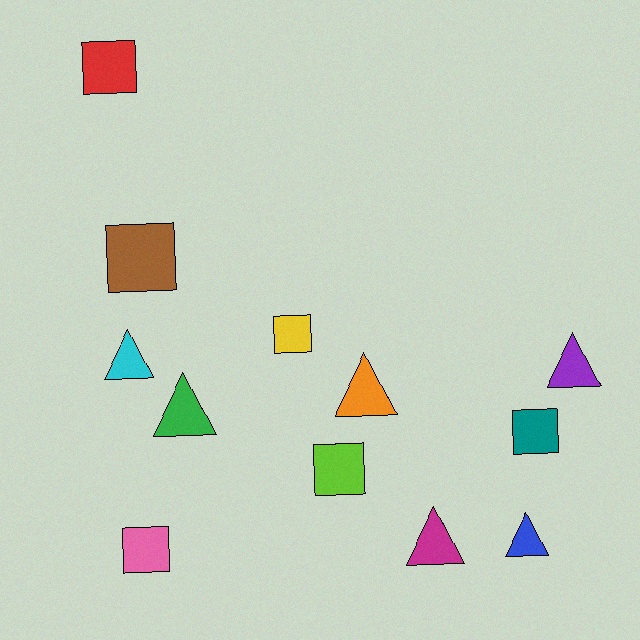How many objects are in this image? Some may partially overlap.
There are 12 objects.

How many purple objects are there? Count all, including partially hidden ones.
There is 1 purple object.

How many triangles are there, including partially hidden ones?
There are 6 triangles.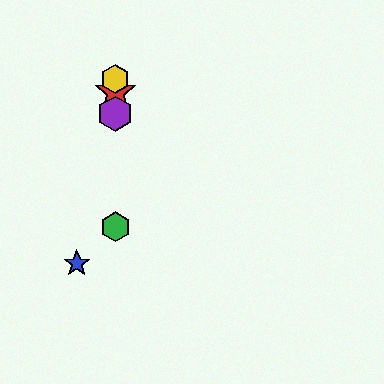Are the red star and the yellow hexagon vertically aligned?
Yes, both are at x≈115.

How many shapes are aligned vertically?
4 shapes (the red star, the green hexagon, the yellow hexagon, the purple hexagon) are aligned vertically.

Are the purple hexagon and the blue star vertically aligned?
No, the purple hexagon is at x≈115 and the blue star is at x≈77.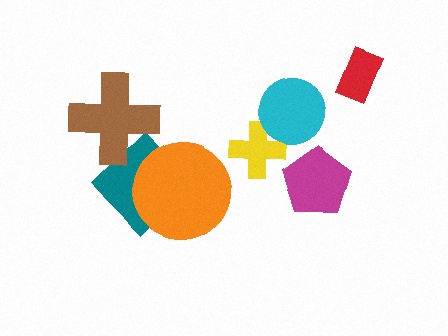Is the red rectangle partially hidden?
No, no other shape covers it.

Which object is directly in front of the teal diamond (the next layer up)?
The brown cross is directly in front of the teal diamond.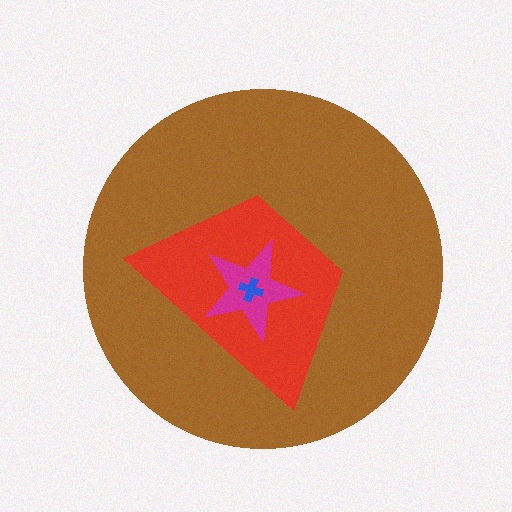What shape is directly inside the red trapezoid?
The magenta star.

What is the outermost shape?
The brown circle.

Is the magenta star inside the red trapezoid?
Yes.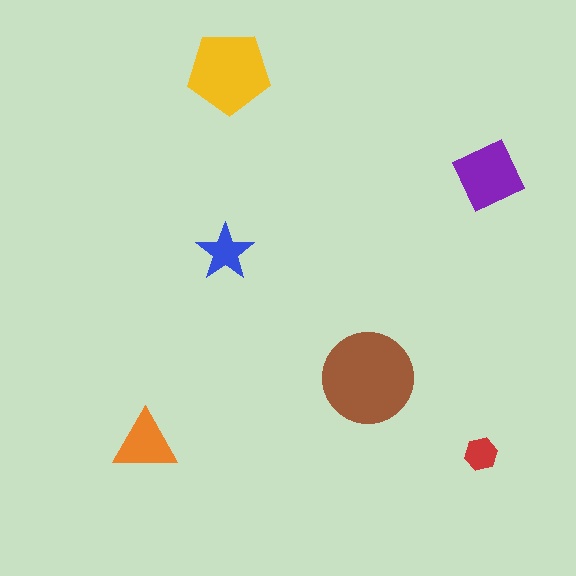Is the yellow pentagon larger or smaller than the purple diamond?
Larger.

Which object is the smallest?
The red hexagon.